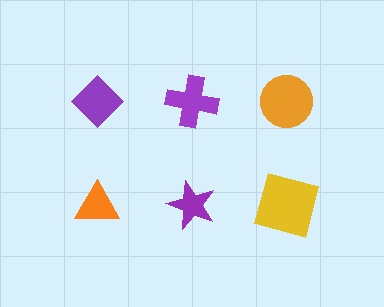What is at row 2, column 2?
A purple star.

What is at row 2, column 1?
An orange triangle.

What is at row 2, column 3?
A yellow square.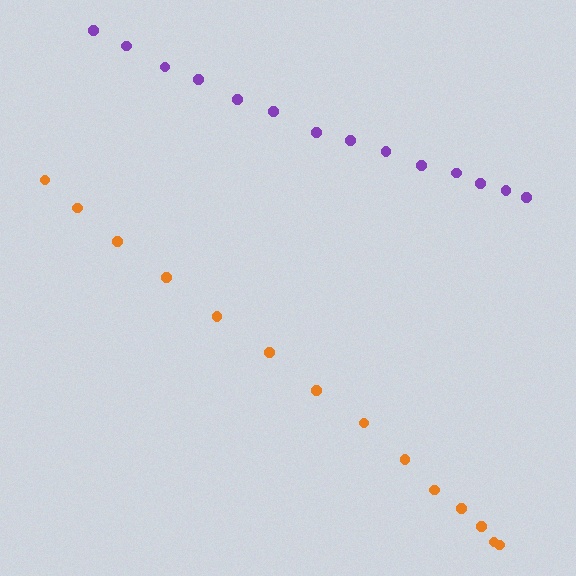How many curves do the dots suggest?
There are 2 distinct paths.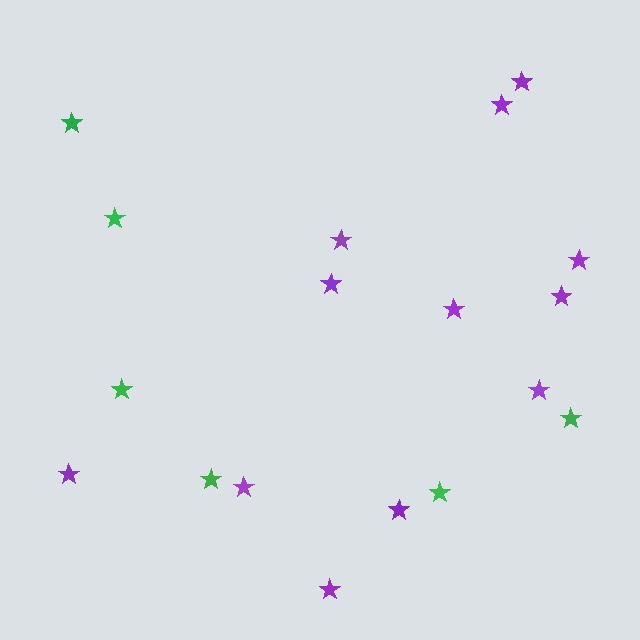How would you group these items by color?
There are 2 groups: one group of purple stars (12) and one group of green stars (6).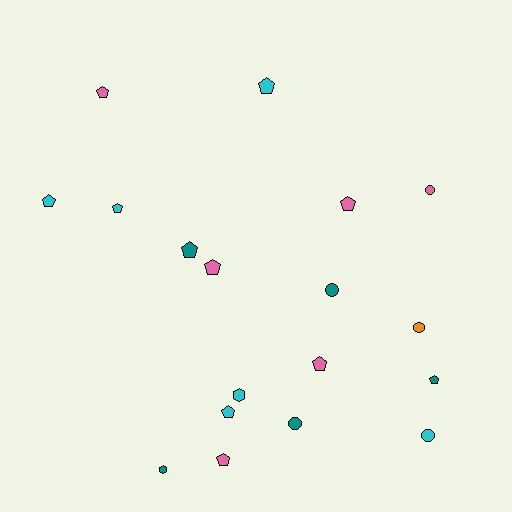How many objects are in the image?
There are 18 objects.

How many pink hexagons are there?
There are no pink hexagons.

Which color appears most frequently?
Pink, with 6 objects.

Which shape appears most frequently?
Pentagon, with 11 objects.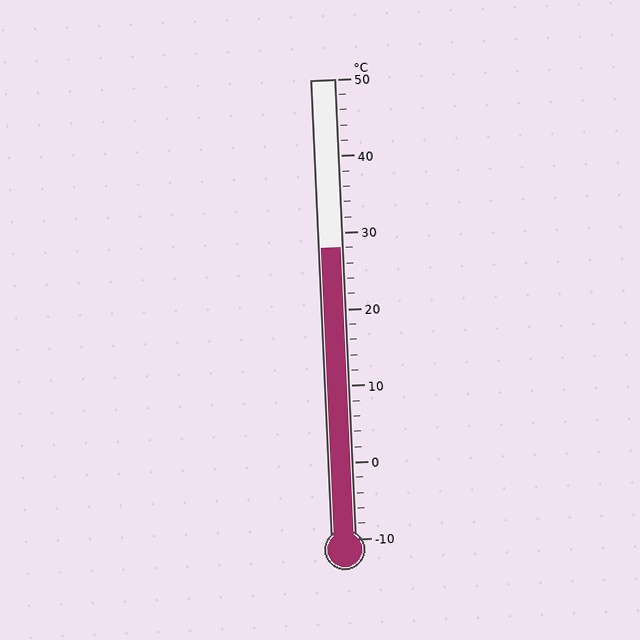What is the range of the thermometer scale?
The thermometer scale ranges from -10°C to 50°C.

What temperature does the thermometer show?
The thermometer shows approximately 28°C.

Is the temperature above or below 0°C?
The temperature is above 0°C.